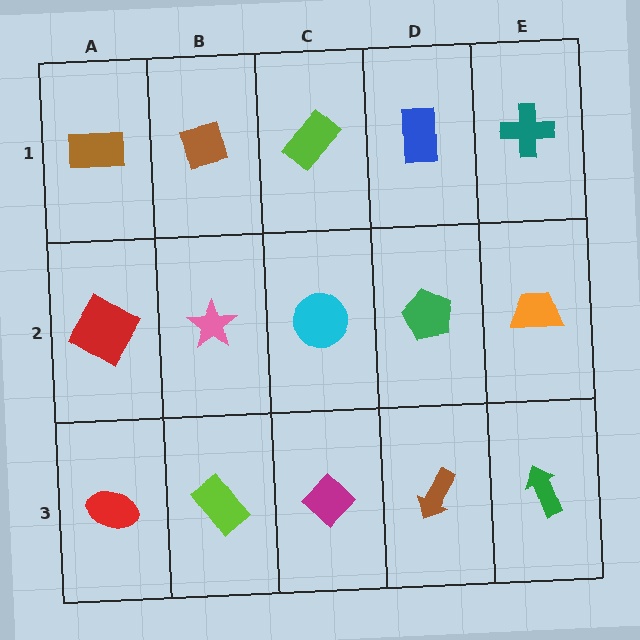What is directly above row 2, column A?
A brown rectangle.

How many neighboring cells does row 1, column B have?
3.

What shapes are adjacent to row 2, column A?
A brown rectangle (row 1, column A), a red ellipse (row 3, column A), a pink star (row 2, column B).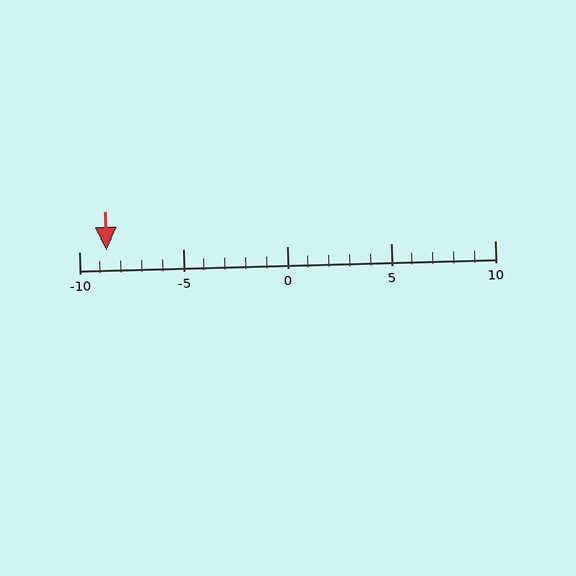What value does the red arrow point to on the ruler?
The red arrow points to approximately -9.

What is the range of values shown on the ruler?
The ruler shows values from -10 to 10.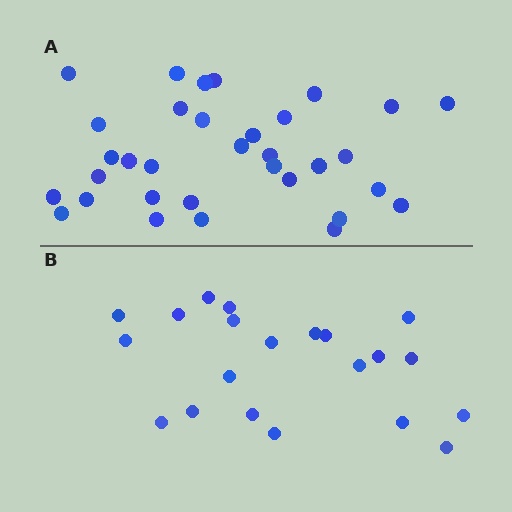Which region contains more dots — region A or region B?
Region A (the top region) has more dots.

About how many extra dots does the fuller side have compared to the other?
Region A has roughly 12 or so more dots than region B.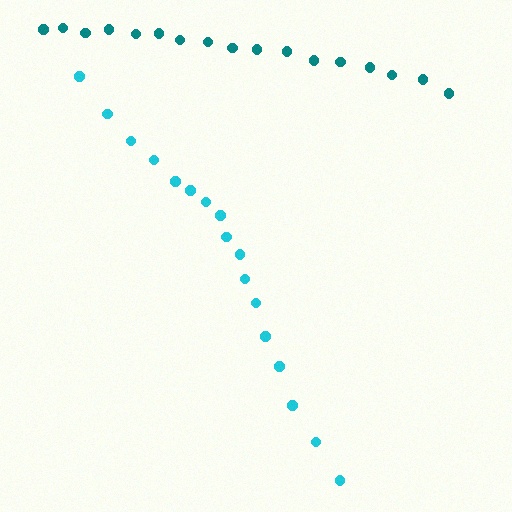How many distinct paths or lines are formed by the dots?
There are 2 distinct paths.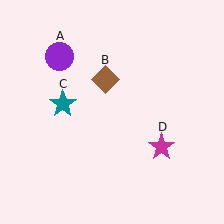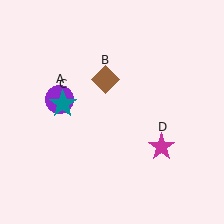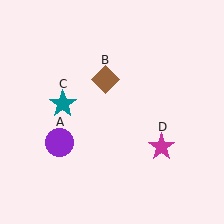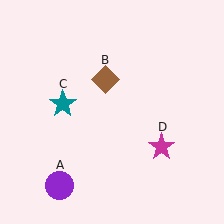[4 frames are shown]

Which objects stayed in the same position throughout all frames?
Brown diamond (object B) and teal star (object C) and magenta star (object D) remained stationary.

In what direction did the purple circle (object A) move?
The purple circle (object A) moved down.